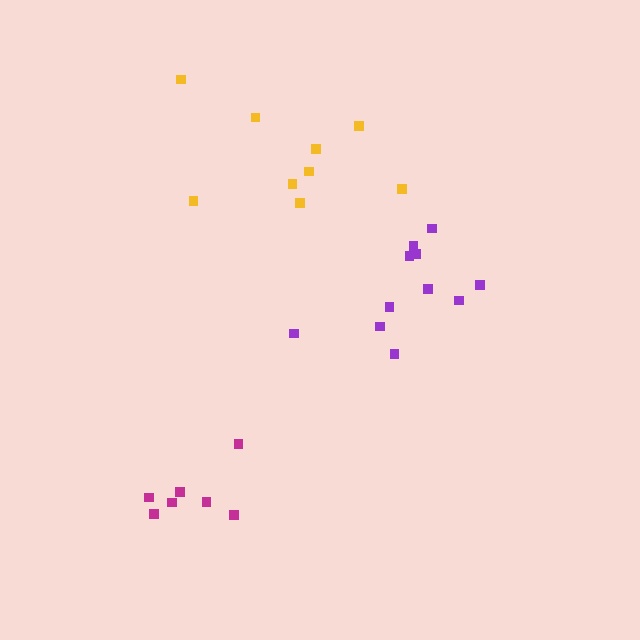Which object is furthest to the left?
The magenta cluster is leftmost.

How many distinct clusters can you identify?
There are 3 distinct clusters.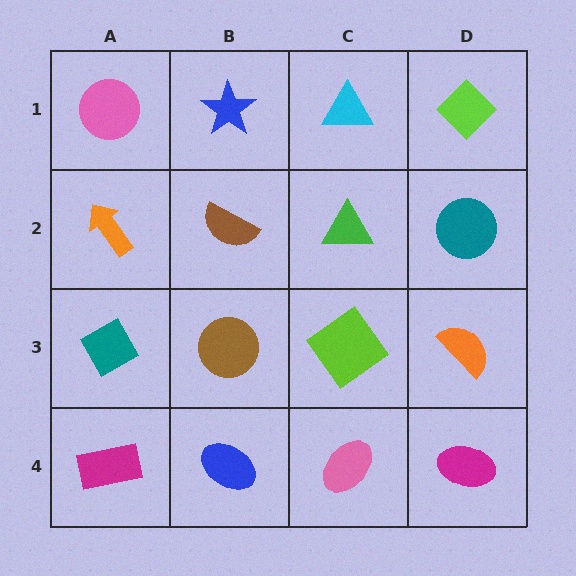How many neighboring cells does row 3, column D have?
3.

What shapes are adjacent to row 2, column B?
A blue star (row 1, column B), a brown circle (row 3, column B), an orange arrow (row 2, column A), a green triangle (row 2, column C).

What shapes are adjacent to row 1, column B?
A brown semicircle (row 2, column B), a pink circle (row 1, column A), a cyan triangle (row 1, column C).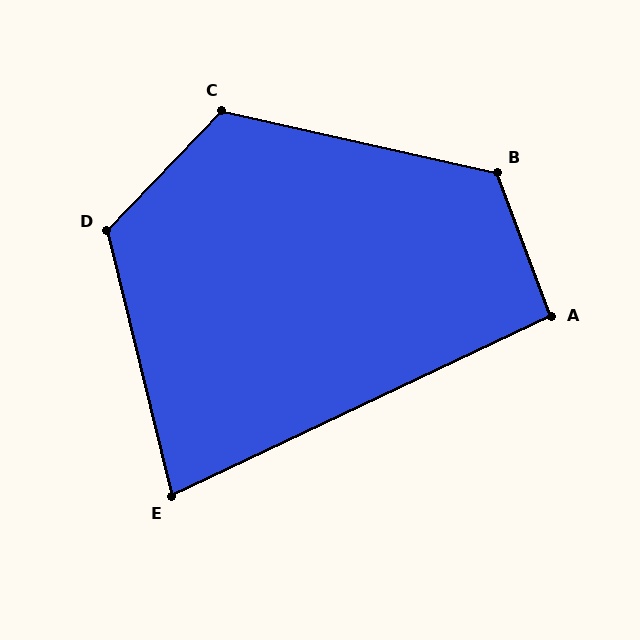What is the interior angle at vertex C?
Approximately 121 degrees (obtuse).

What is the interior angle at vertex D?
Approximately 123 degrees (obtuse).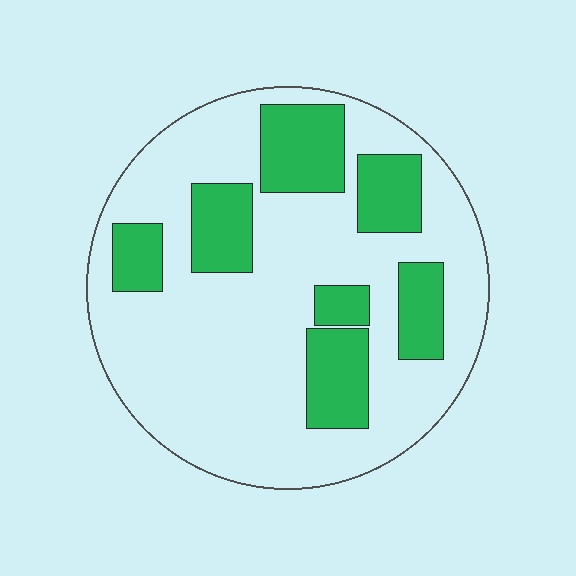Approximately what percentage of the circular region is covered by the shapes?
Approximately 25%.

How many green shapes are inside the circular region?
7.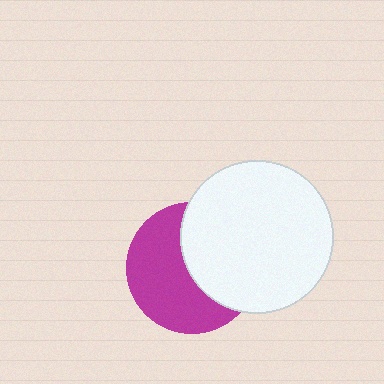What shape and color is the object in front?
The object in front is a white circle.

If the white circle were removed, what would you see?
You would see the complete magenta circle.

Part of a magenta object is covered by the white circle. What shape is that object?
It is a circle.